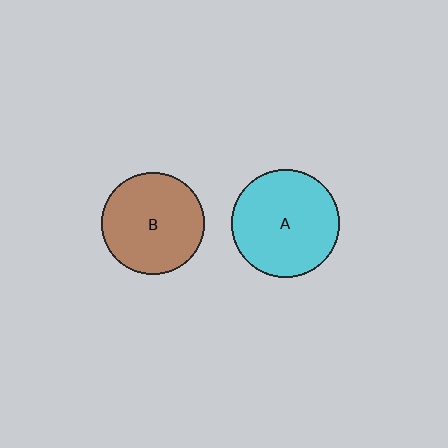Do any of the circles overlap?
No, none of the circles overlap.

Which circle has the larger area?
Circle A (cyan).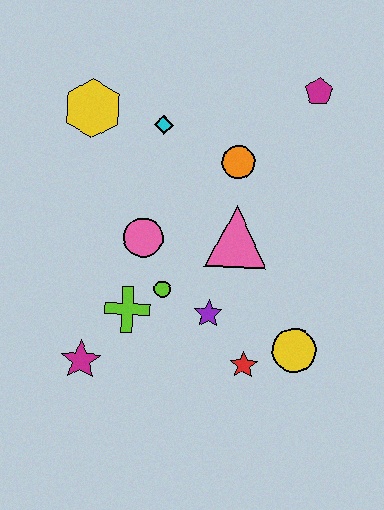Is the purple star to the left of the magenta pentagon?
Yes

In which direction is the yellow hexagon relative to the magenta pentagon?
The yellow hexagon is to the left of the magenta pentagon.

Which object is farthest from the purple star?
The magenta pentagon is farthest from the purple star.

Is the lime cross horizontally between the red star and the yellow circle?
No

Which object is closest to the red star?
The yellow circle is closest to the red star.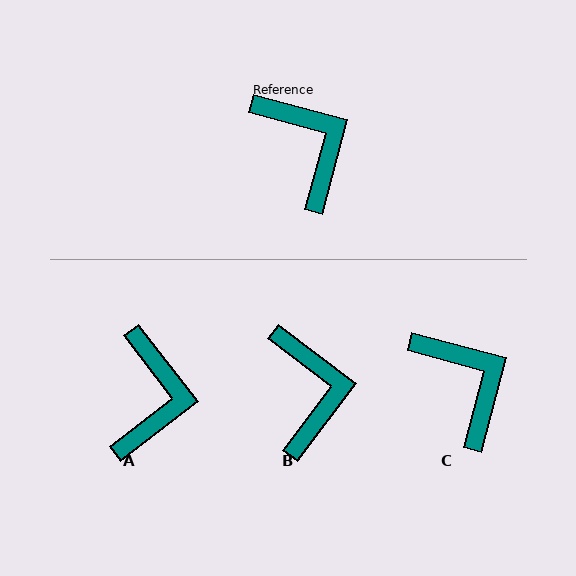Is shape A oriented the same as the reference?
No, it is off by about 38 degrees.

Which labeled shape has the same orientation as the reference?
C.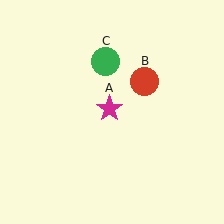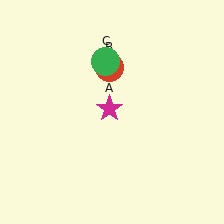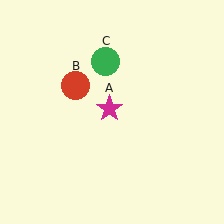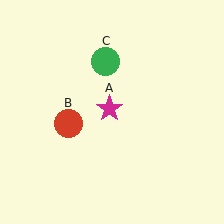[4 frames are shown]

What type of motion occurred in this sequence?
The red circle (object B) rotated counterclockwise around the center of the scene.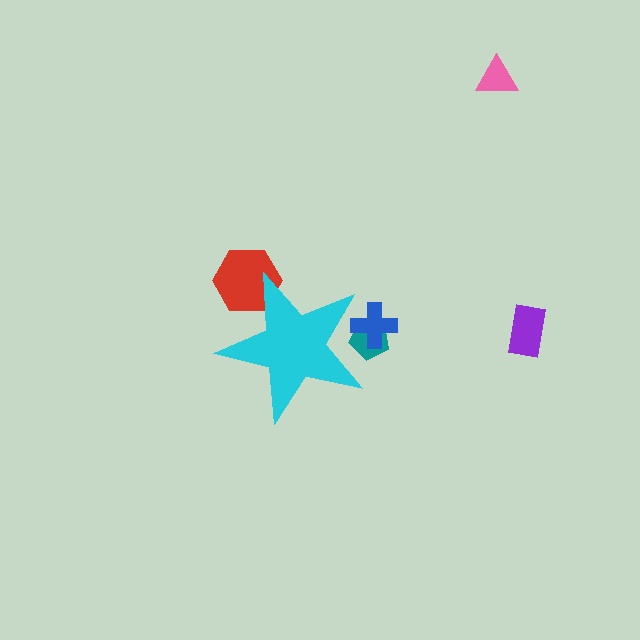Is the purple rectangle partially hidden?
No, the purple rectangle is fully visible.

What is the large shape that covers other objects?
A cyan star.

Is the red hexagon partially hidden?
Yes, the red hexagon is partially hidden behind the cyan star.